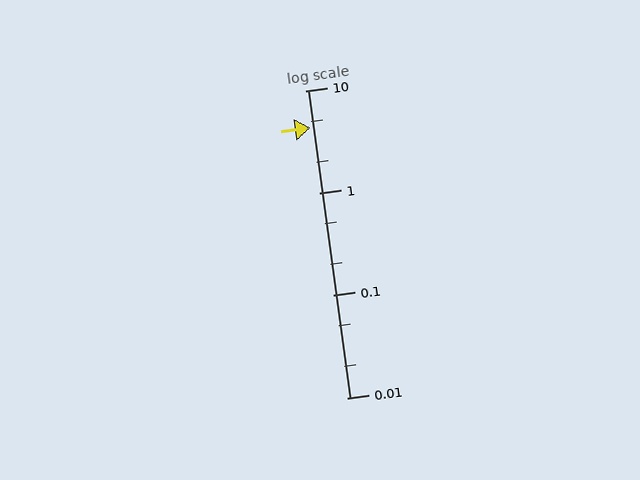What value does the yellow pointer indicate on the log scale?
The pointer indicates approximately 4.3.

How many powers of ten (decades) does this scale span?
The scale spans 3 decades, from 0.01 to 10.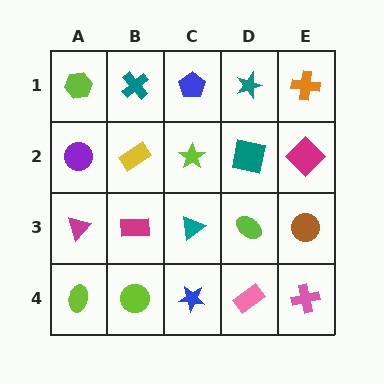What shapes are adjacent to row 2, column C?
A blue pentagon (row 1, column C), a teal triangle (row 3, column C), a yellow rectangle (row 2, column B), a teal square (row 2, column D).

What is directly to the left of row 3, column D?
A teal triangle.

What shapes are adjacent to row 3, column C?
A lime star (row 2, column C), a blue star (row 4, column C), a magenta rectangle (row 3, column B), a lime ellipse (row 3, column D).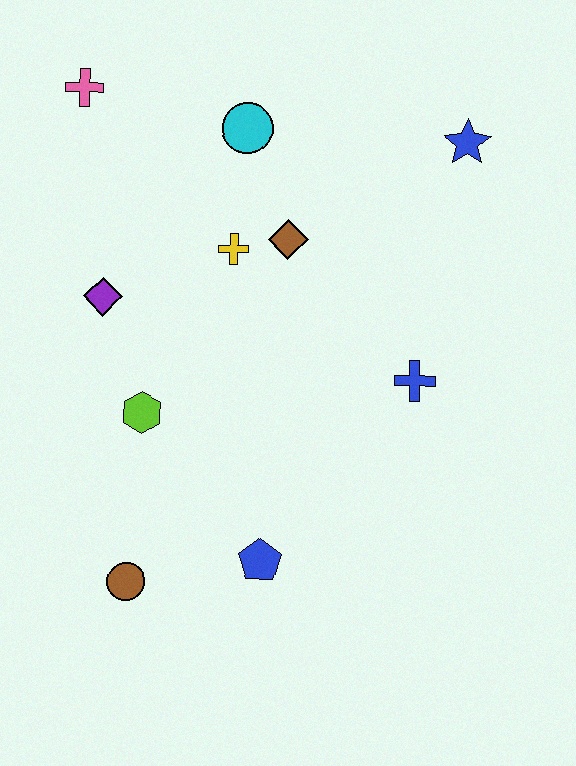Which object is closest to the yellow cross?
The brown diamond is closest to the yellow cross.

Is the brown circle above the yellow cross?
No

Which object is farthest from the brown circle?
The blue star is farthest from the brown circle.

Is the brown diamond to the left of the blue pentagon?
No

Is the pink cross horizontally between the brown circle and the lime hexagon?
No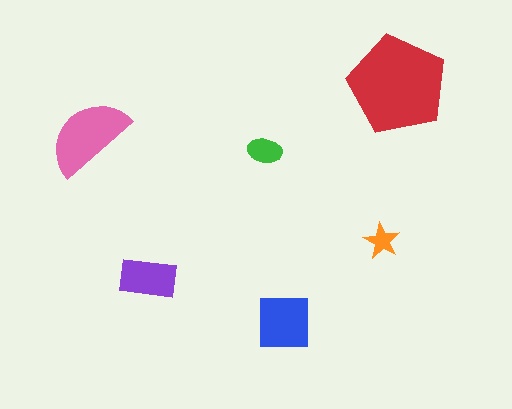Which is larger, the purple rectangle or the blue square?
The blue square.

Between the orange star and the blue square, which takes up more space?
The blue square.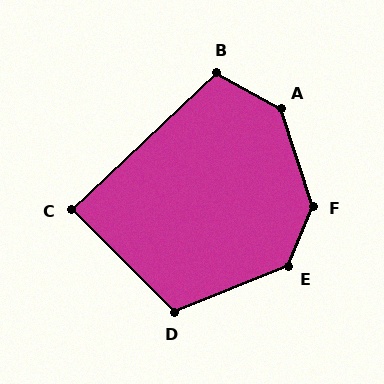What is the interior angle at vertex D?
Approximately 113 degrees (obtuse).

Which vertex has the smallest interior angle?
C, at approximately 88 degrees.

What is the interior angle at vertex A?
Approximately 137 degrees (obtuse).